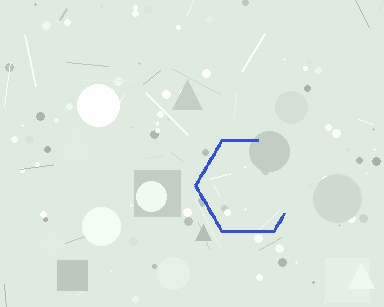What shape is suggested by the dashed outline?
The dashed outline suggests a hexagon.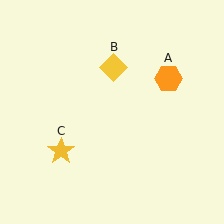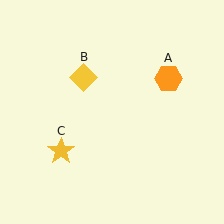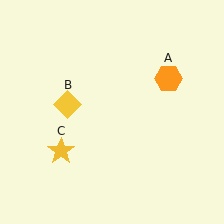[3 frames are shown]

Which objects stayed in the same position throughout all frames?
Orange hexagon (object A) and yellow star (object C) remained stationary.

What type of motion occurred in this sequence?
The yellow diamond (object B) rotated counterclockwise around the center of the scene.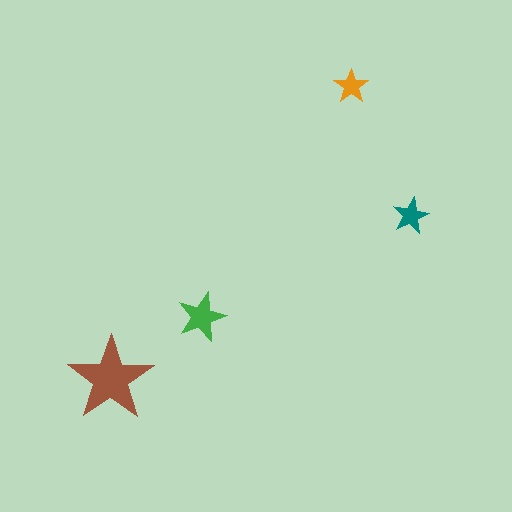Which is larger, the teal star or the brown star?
The brown one.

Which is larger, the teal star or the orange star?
The teal one.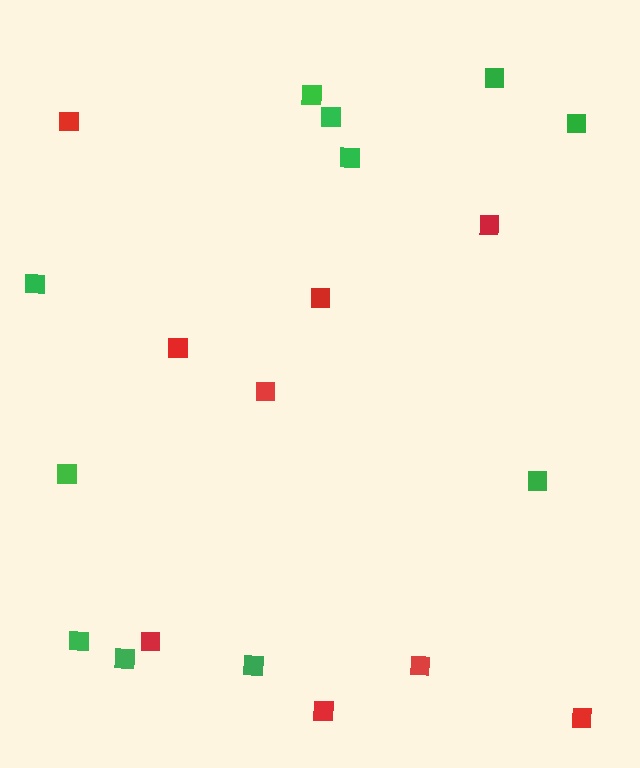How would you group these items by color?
There are 2 groups: one group of green squares (11) and one group of red squares (9).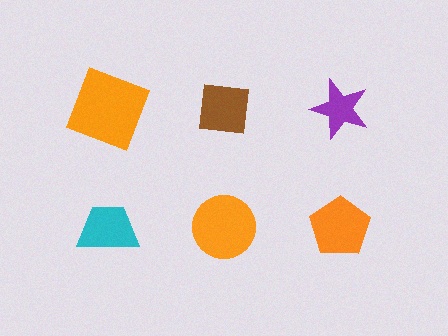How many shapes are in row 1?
3 shapes.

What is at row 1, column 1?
An orange square.